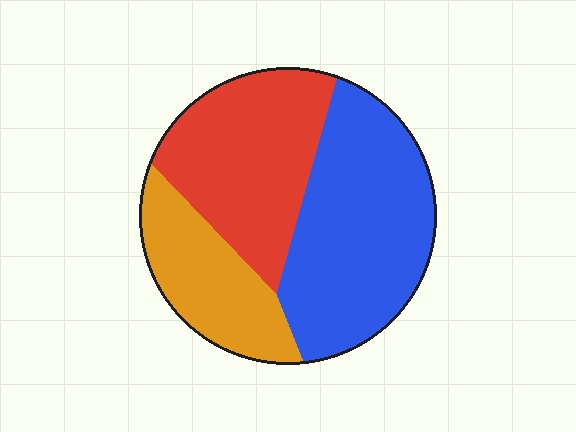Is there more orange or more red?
Red.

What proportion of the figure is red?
Red covers around 35% of the figure.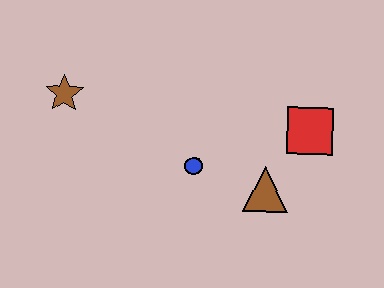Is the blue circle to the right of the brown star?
Yes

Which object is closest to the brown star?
The blue circle is closest to the brown star.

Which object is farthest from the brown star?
The red square is farthest from the brown star.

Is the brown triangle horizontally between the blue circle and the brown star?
No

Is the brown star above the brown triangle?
Yes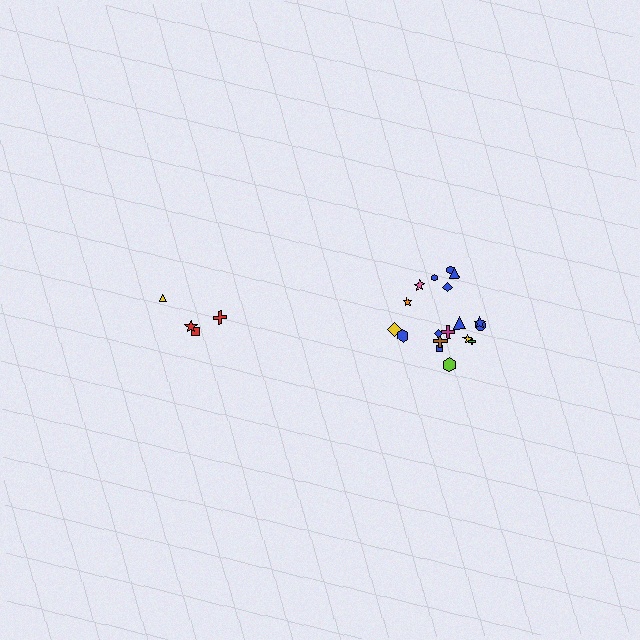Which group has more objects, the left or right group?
The right group.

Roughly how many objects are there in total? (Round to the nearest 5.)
Roughly 20 objects in total.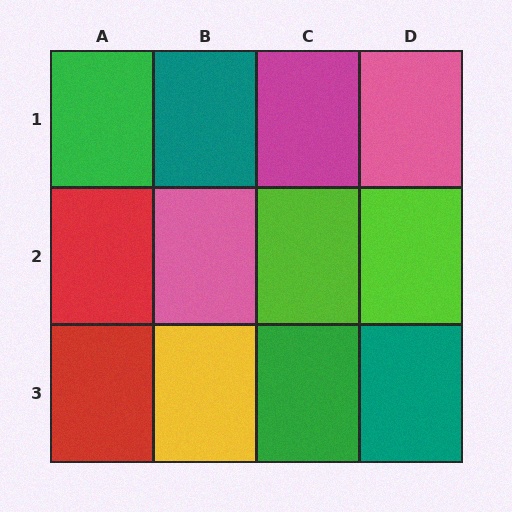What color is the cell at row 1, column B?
Teal.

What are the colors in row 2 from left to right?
Red, pink, lime, lime.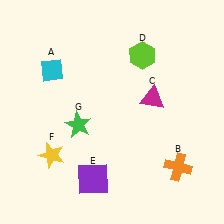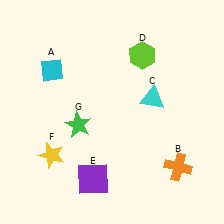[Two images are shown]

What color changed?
The triangle (C) changed from magenta in Image 1 to cyan in Image 2.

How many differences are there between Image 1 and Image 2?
There is 1 difference between the two images.